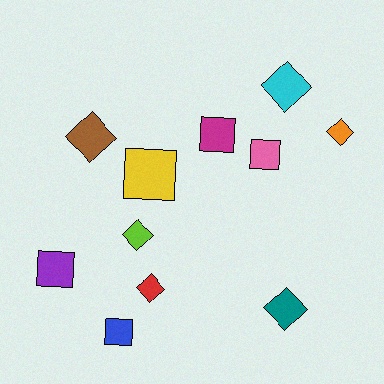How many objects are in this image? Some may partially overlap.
There are 11 objects.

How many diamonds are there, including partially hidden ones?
There are 6 diamonds.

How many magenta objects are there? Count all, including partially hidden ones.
There is 1 magenta object.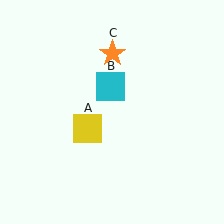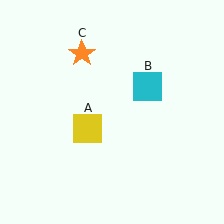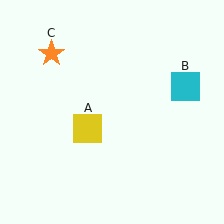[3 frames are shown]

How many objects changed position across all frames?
2 objects changed position: cyan square (object B), orange star (object C).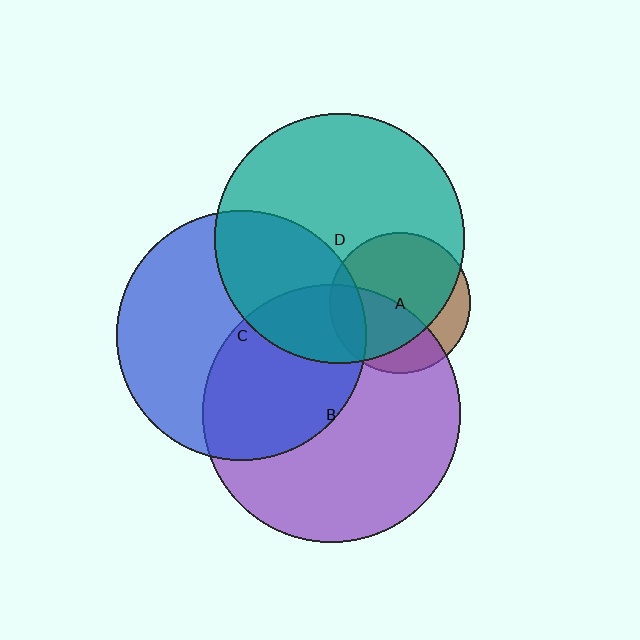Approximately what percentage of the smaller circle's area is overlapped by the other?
Approximately 75%.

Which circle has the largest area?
Circle B (purple).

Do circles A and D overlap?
Yes.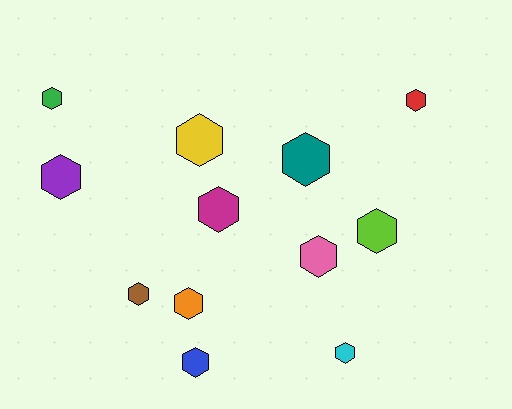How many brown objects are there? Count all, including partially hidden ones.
There is 1 brown object.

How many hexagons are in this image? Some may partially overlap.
There are 12 hexagons.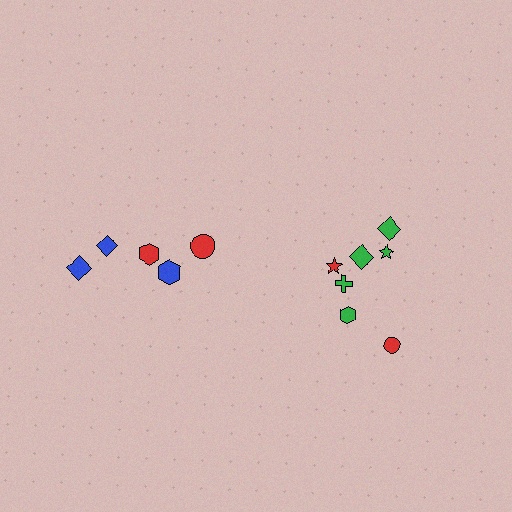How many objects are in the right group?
There are 7 objects.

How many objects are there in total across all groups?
There are 12 objects.